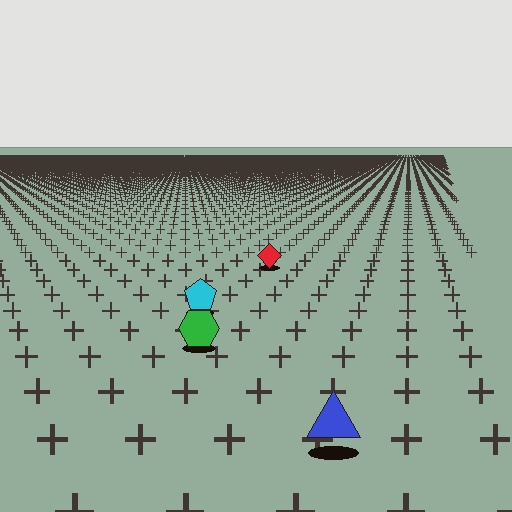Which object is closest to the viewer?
The blue triangle is closest. The texture marks near it are larger and more spread out.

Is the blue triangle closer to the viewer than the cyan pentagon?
Yes. The blue triangle is closer — you can tell from the texture gradient: the ground texture is coarser near it.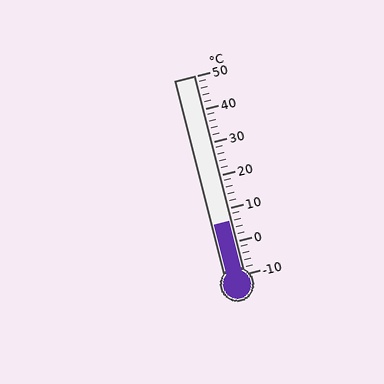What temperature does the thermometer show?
The thermometer shows approximately 6°C.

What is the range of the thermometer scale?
The thermometer scale ranges from -10°C to 50°C.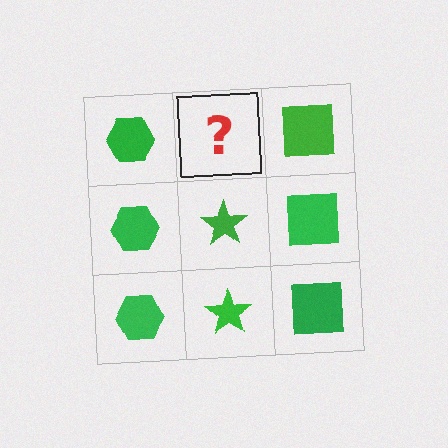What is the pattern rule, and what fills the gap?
The rule is that each column has a consistent shape. The gap should be filled with a green star.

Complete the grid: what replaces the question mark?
The question mark should be replaced with a green star.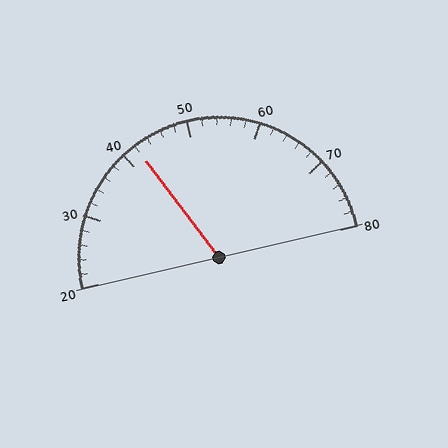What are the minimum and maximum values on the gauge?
The gauge ranges from 20 to 80.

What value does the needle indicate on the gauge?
The needle indicates approximately 42.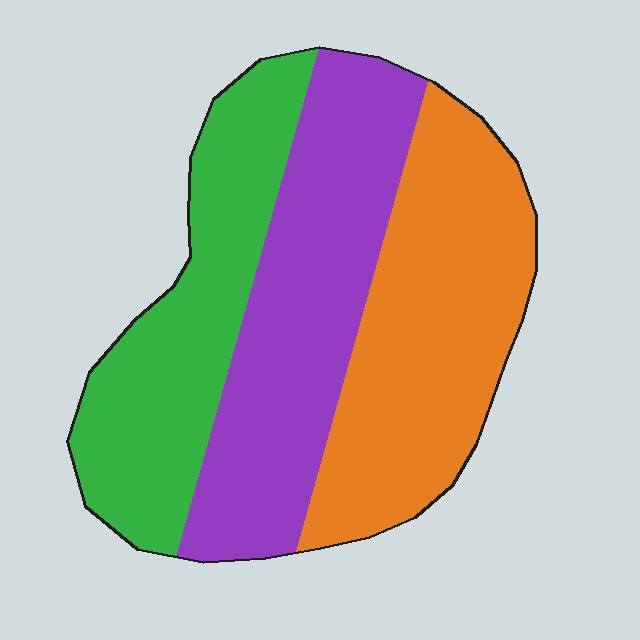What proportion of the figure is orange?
Orange takes up about three eighths (3/8) of the figure.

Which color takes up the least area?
Green, at roughly 30%.